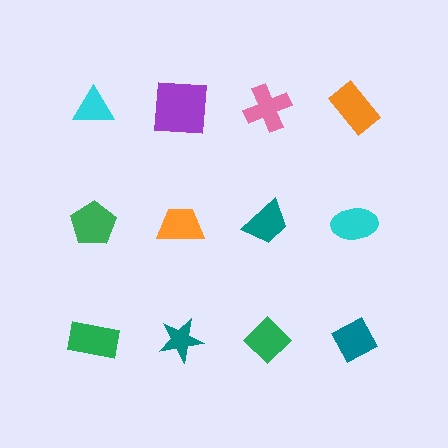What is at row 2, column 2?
An orange trapezoid.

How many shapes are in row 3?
4 shapes.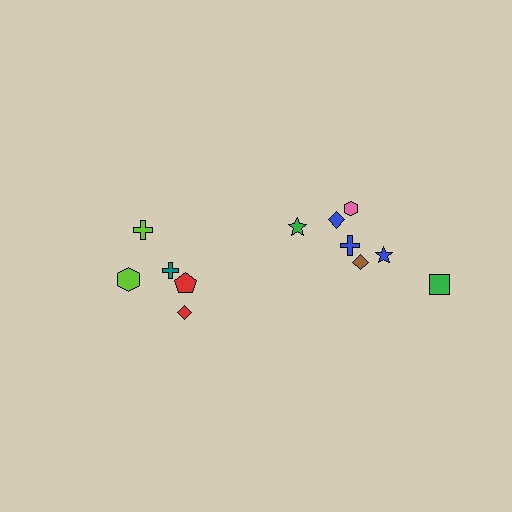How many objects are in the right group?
There are 7 objects.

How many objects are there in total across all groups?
There are 12 objects.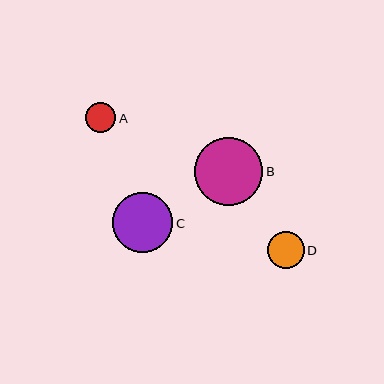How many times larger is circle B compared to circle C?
Circle B is approximately 1.1 times the size of circle C.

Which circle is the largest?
Circle B is the largest with a size of approximately 68 pixels.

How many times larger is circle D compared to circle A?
Circle D is approximately 1.2 times the size of circle A.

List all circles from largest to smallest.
From largest to smallest: B, C, D, A.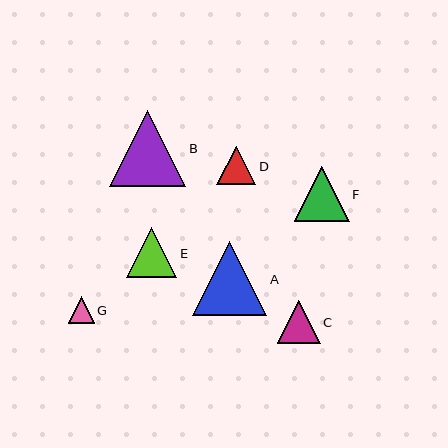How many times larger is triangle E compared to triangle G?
Triangle E is approximately 1.9 times the size of triangle G.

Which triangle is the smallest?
Triangle G is the smallest with a size of approximately 26 pixels.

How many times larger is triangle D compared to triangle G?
Triangle D is approximately 1.5 times the size of triangle G.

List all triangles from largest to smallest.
From largest to smallest: B, A, F, E, C, D, G.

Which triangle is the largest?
Triangle B is the largest with a size of approximately 76 pixels.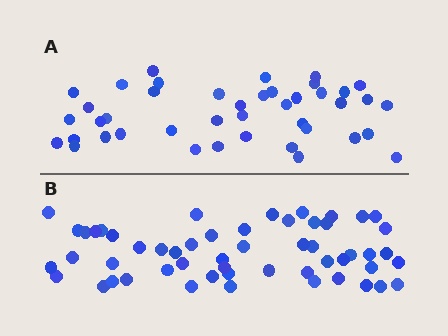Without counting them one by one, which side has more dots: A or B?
Region B (the bottom region) has more dots.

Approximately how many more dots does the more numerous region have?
Region B has roughly 12 or so more dots than region A.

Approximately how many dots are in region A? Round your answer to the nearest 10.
About 40 dots. (The exact count is 42, which rounds to 40.)